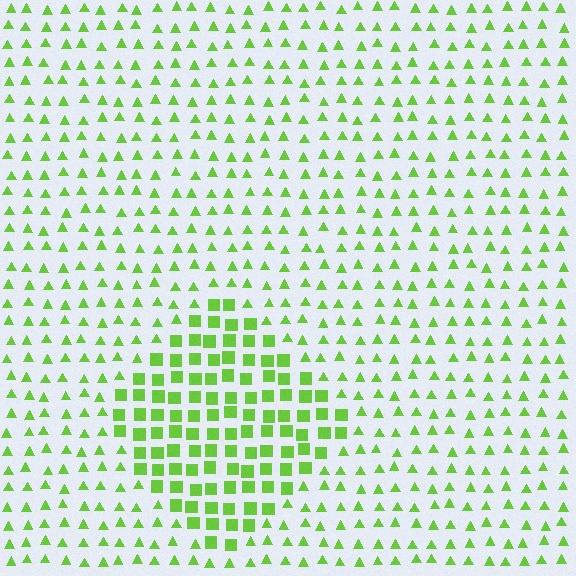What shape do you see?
I see a diamond.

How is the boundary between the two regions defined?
The boundary is defined by a change in element shape: squares inside vs. triangles outside. All elements share the same color and spacing.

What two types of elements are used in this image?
The image uses squares inside the diamond region and triangles outside it.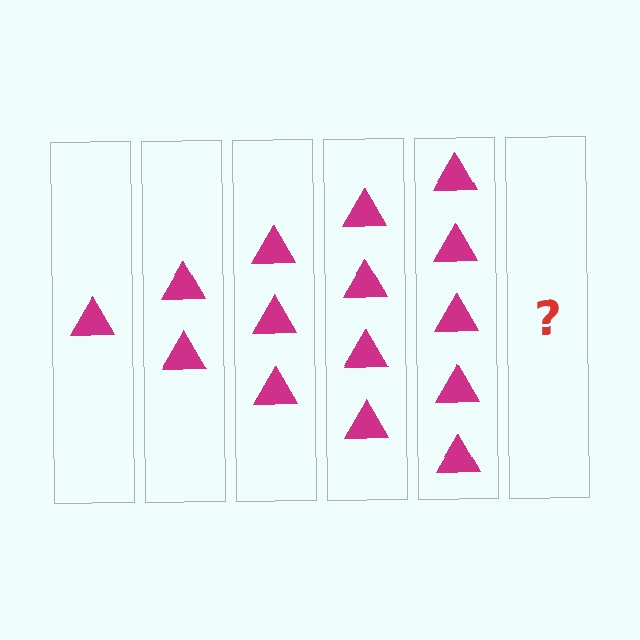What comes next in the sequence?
The next element should be 6 triangles.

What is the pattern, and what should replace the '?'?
The pattern is that each step adds one more triangle. The '?' should be 6 triangles.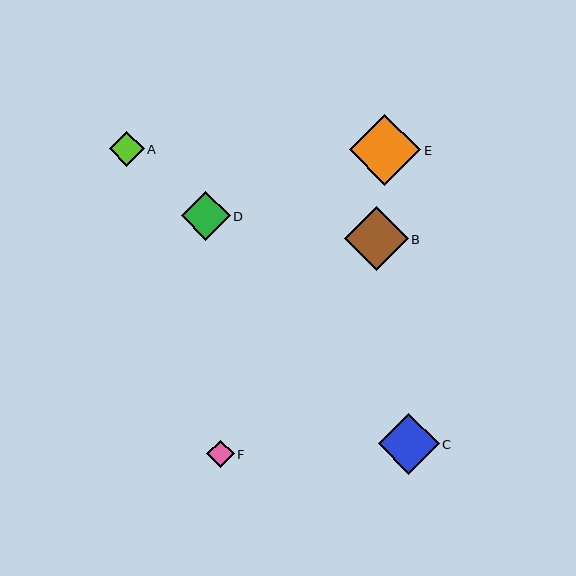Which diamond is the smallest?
Diamond F is the smallest with a size of approximately 27 pixels.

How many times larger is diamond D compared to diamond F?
Diamond D is approximately 1.8 times the size of diamond F.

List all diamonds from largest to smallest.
From largest to smallest: E, B, C, D, A, F.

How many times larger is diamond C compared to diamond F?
Diamond C is approximately 2.2 times the size of diamond F.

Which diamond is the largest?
Diamond E is the largest with a size of approximately 71 pixels.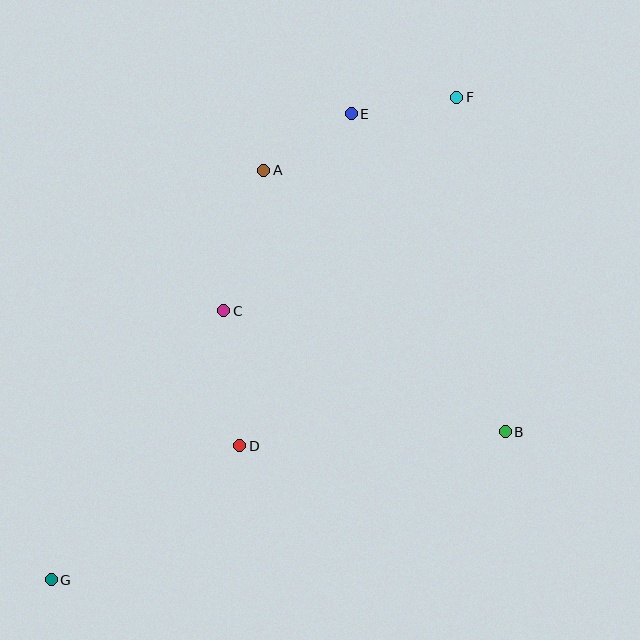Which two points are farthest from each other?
Points F and G are farthest from each other.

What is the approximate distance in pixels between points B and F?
The distance between B and F is approximately 338 pixels.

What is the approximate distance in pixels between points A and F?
The distance between A and F is approximately 206 pixels.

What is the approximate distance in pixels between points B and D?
The distance between B and D is approximately 266 pixels.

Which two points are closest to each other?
Points A and E are closest to each other.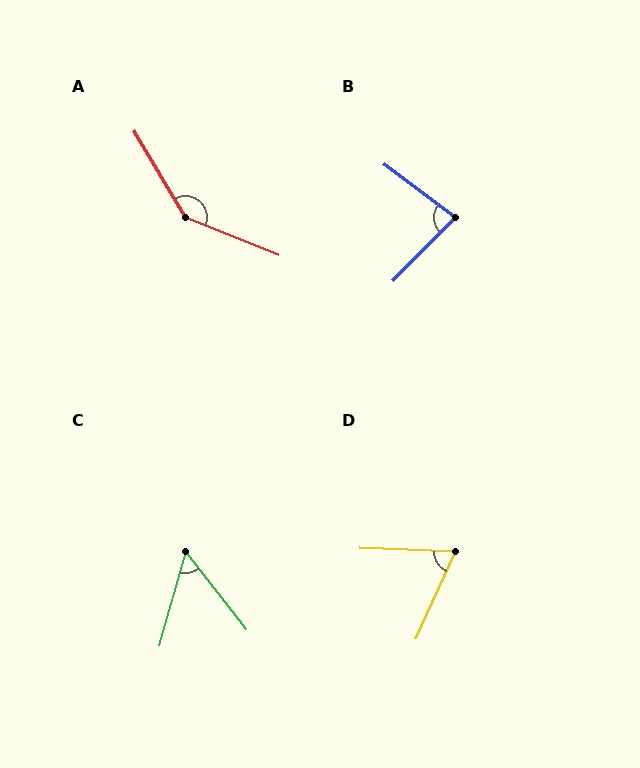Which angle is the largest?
A, at approximately 142 degrees.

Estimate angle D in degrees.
Approximately 68 degrees.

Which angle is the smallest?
C, at approximately 53 degrees.